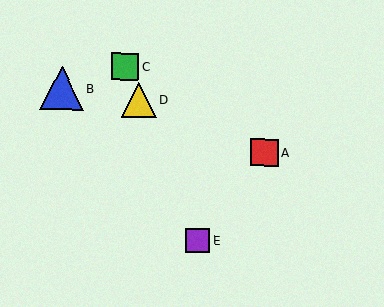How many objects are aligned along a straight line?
3 objects (C, D, E) are aligned along a straight line.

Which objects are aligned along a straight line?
Objects C, D, E are aligned along a straight line.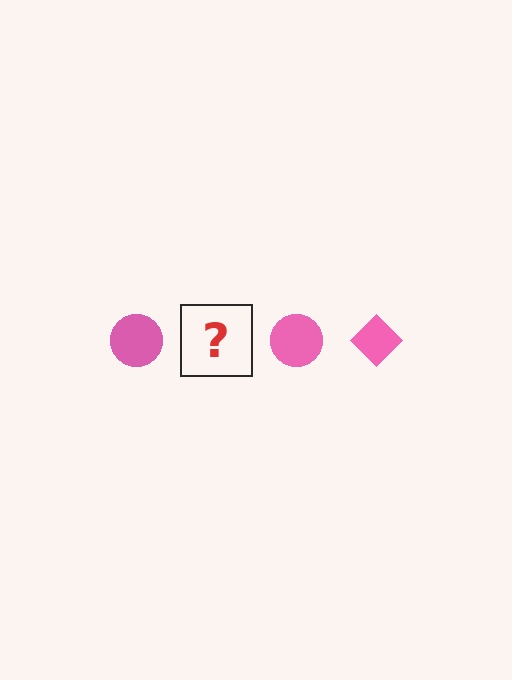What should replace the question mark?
The question mark should be replaced with a pink diamond.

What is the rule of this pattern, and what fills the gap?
The rule is that the pattern cycles through circle, diamond shapes in pink. The gap should be filled with a pink diamond.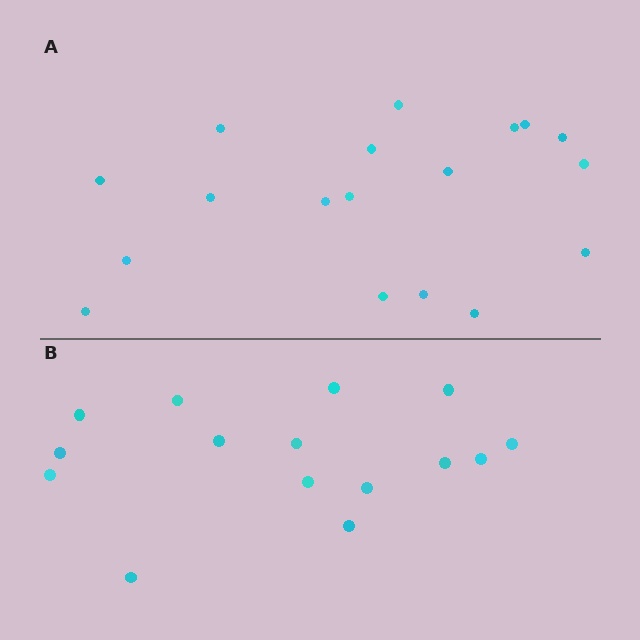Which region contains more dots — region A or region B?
Region A (the top region) has more dots.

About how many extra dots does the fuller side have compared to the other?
Region A has just a few more — roughly 2 or 3 more dots than region B.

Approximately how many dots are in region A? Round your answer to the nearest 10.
About 20 dots. (The exact count is 18, which rounds to 20.)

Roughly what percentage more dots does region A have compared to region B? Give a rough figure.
About 20% more.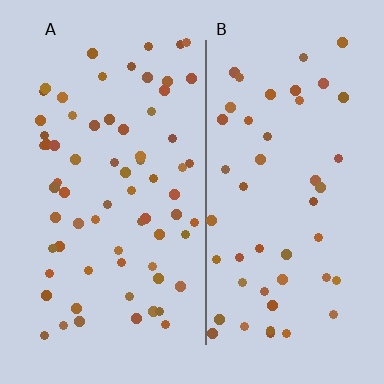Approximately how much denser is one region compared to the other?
Approximately 1.4× — region A over region B.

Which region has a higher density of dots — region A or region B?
A (the left).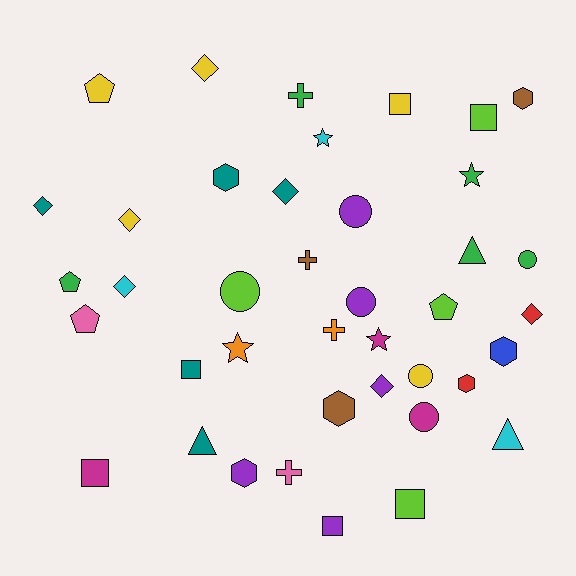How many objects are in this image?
There are 40 objects.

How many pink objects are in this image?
There are 2 pink objects.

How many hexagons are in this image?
There are 6 hexagons.